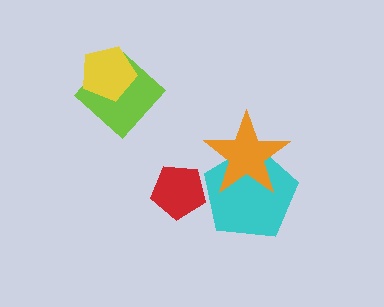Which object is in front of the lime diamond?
The yellow pentagon is in front of the lime diamond.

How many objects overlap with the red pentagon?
0 objects overlap with the red pentagon.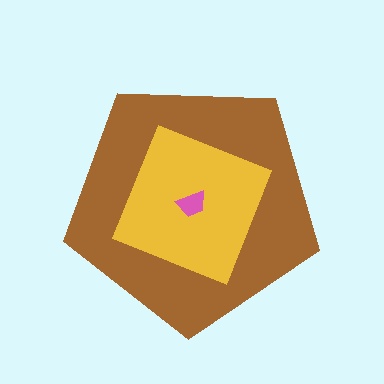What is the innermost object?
The pink trapezoid.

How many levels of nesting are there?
3.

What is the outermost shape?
The brown pentagon.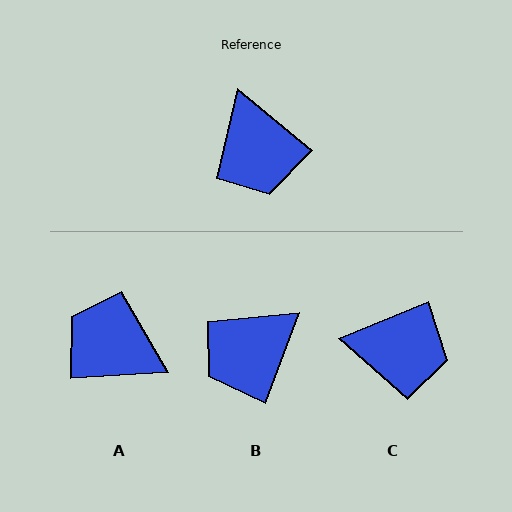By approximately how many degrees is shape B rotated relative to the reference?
Approximately 71 degrees clockwise.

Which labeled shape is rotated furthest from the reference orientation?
A, about 137 degrees away.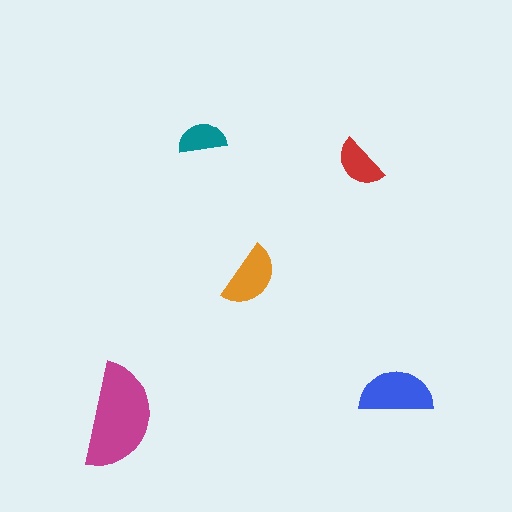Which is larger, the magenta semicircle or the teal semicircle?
The magenta one.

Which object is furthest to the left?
The magenta semicircle is leftmost.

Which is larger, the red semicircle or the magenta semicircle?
The magenta one.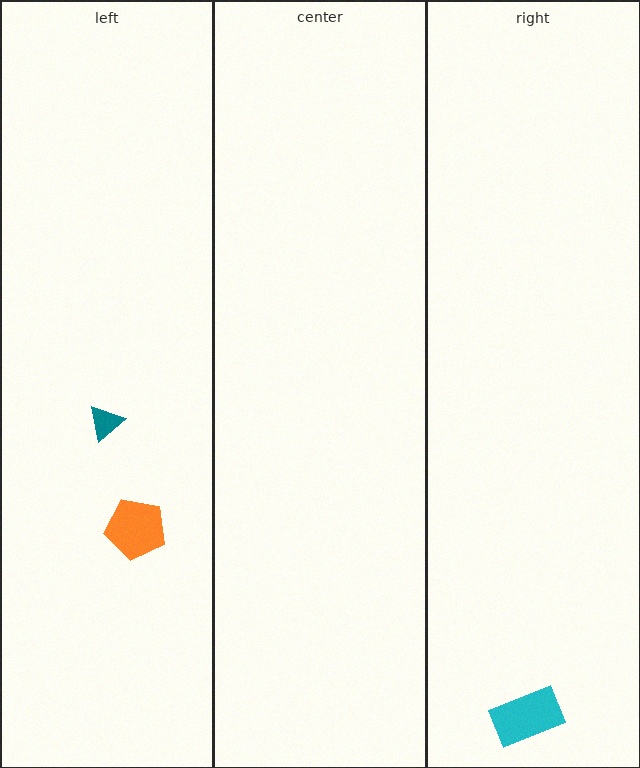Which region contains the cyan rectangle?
The right region.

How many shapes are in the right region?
1.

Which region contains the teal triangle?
The left region.